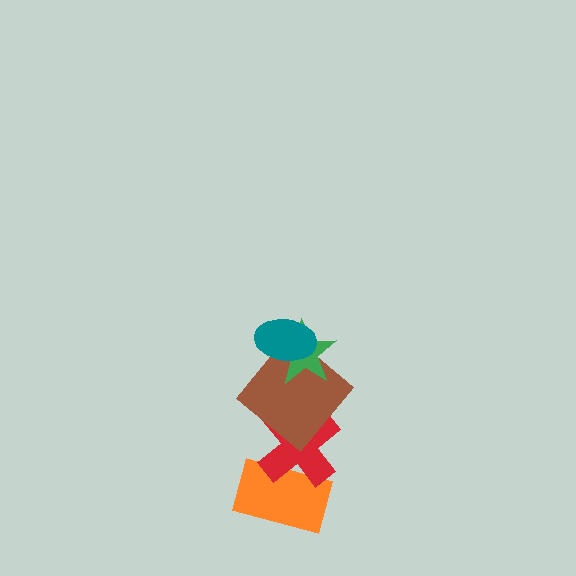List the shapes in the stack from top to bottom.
From top to bottom: the teal ellipse, the green star, the brown diamond, the red cross, the orange rectangle.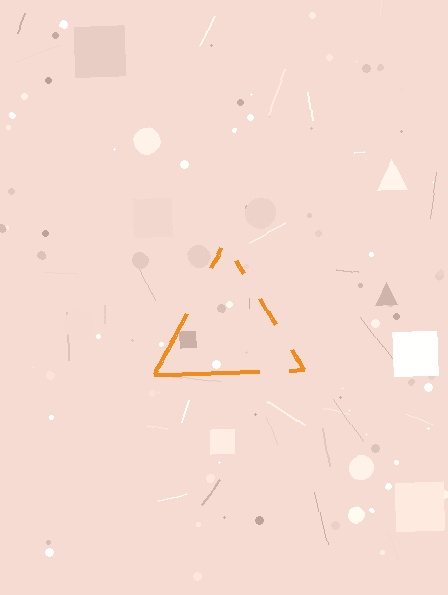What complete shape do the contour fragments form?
The contour fragments form a triangle.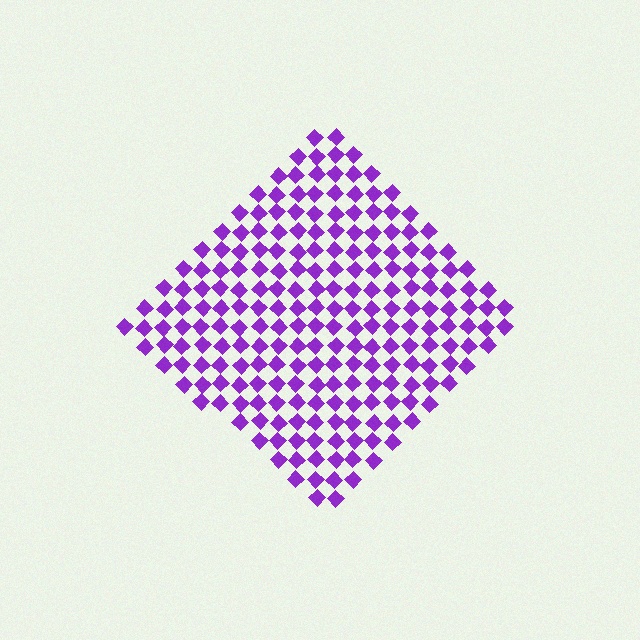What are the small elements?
The small elements are diamonds.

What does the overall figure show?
The overall figure shows a diamond.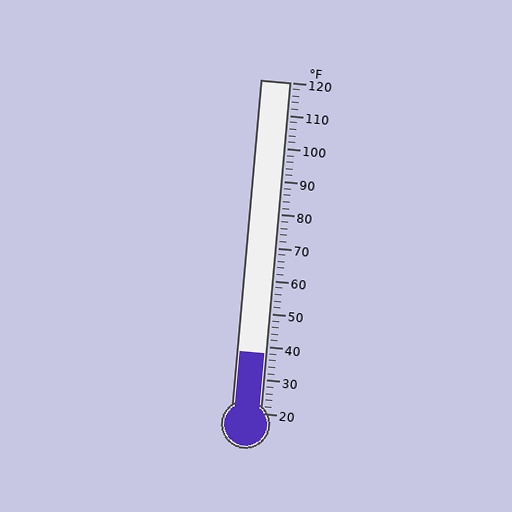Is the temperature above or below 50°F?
The temperature is below 50°F.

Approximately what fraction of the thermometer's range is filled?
The thermometer is filled to approximately 20% of its range.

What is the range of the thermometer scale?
The thermometer scale ranges from 20°F to 120°F.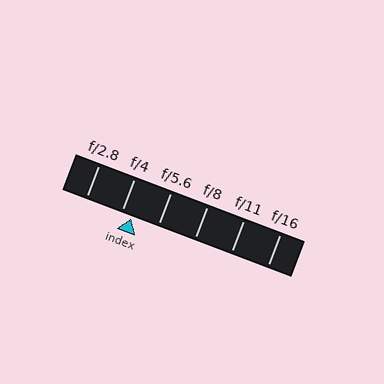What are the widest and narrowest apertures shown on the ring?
The widest aperture shown is f/2.8 and the narrowest is f/16.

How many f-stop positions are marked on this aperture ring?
There are 6 f-stop positions marked.